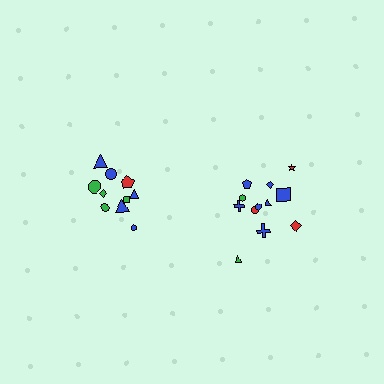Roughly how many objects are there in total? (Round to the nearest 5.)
Roughly 20 objects in total.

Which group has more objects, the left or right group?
The right group.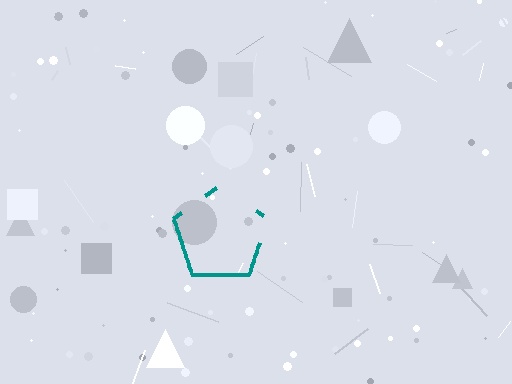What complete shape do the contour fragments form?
The contour fragments form a pentagon.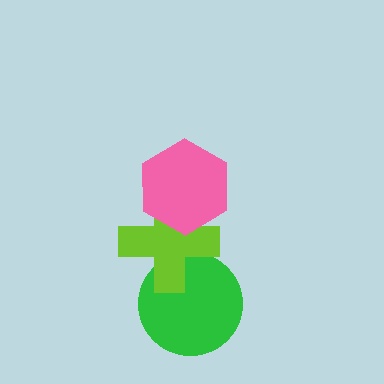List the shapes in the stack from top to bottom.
From top to bottom: the pink hexagon, the lime cross, the green circle.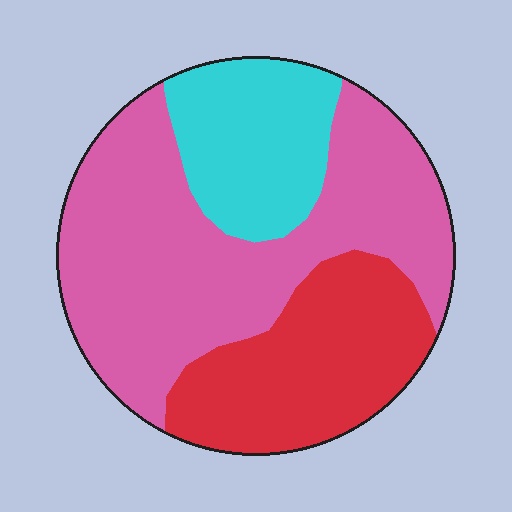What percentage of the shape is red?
Red covers around 25% of the shape.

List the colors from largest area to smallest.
From largest to smallest: pink, red, cyan.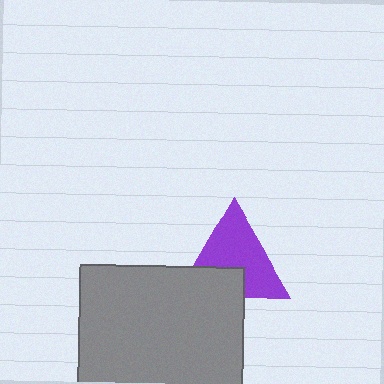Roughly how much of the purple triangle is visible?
Most of it is visible (roughly 67%).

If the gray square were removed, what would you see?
You would see the complete purple triangle.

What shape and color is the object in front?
The object in front is a gray square.